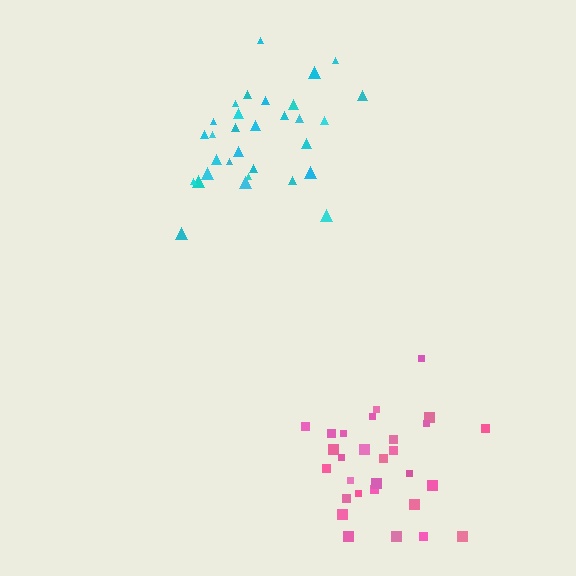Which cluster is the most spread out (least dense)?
Pink.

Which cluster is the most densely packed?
Cyan.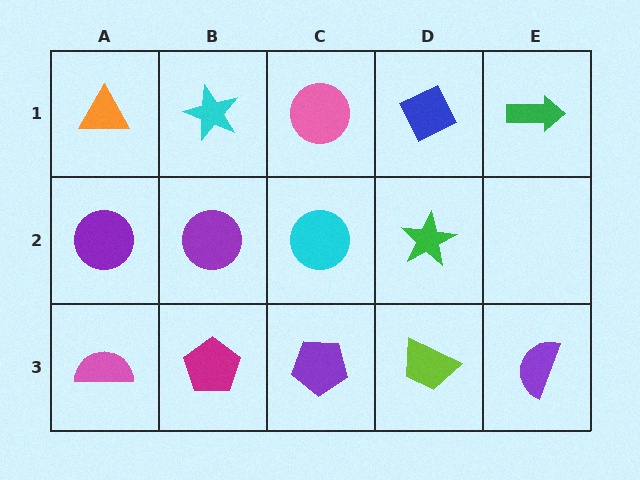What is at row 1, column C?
A pink circle.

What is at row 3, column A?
A pink semicircle.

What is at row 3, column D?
A lime trapezoid.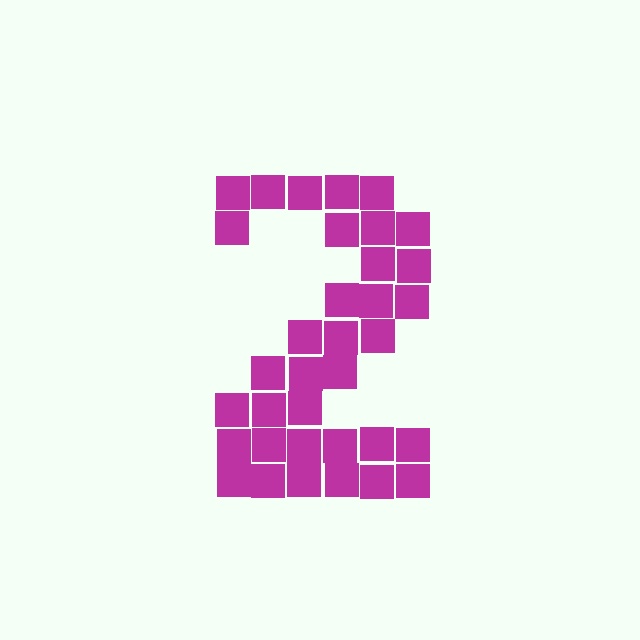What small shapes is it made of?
It is made of small squares.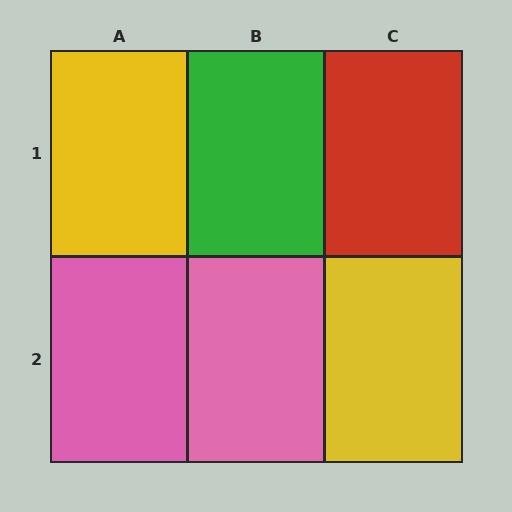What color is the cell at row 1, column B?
Green.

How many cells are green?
1 cell is green.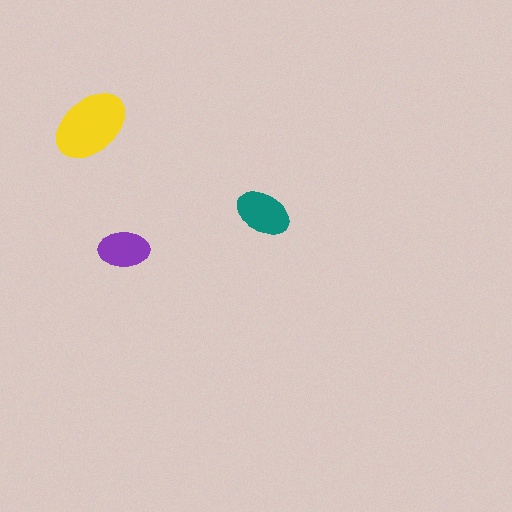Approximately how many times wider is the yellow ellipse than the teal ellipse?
About 1.5 times wider.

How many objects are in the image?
There are 3 objects in the image.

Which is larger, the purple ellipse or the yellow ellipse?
The yellow one.